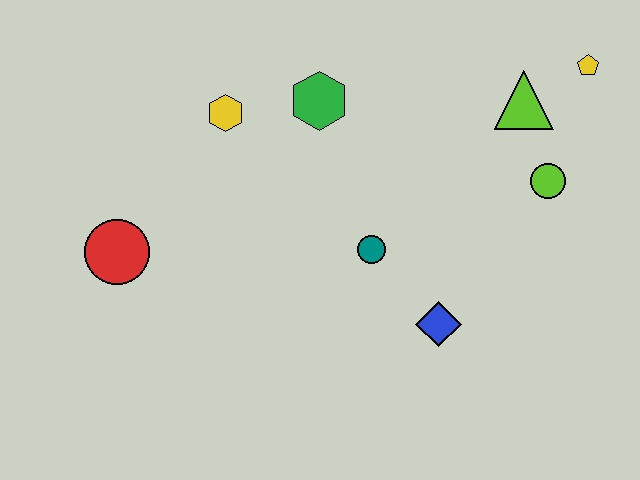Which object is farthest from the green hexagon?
The yellow pentagon is farthest from the green hexagon.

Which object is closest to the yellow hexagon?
The green hexagon is closest to the yellow hexagon.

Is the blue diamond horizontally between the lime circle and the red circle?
Yes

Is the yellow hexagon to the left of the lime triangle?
Yes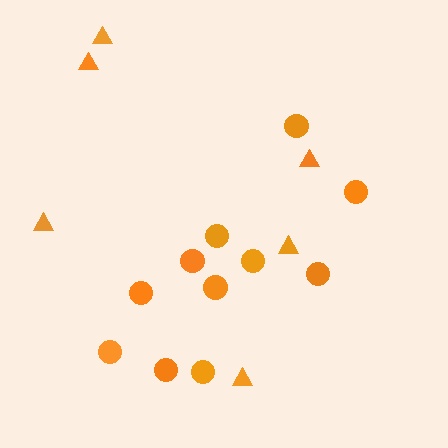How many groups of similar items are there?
There are 2 groups: one group of circles (11) and one group of triangles (6).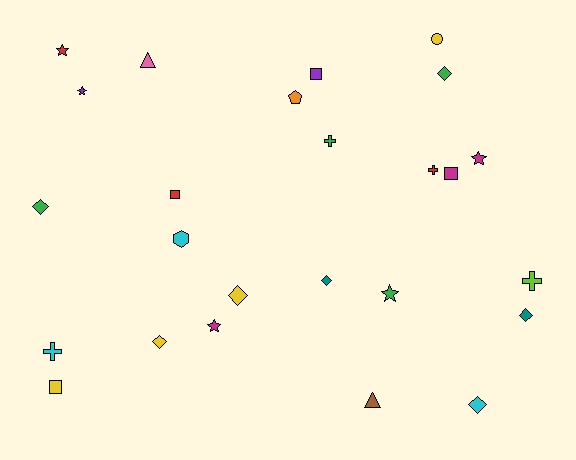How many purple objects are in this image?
There are 2 purple objects.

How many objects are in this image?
There are 25 objects.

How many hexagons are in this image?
There is 1 hexagon.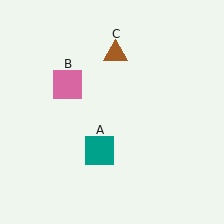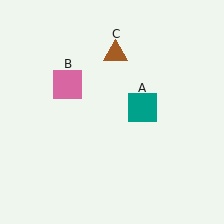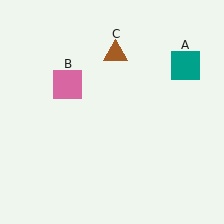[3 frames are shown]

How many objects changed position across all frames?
1 object changed position: teal square (object A).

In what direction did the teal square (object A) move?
The teal square (object A) moved up and to the right.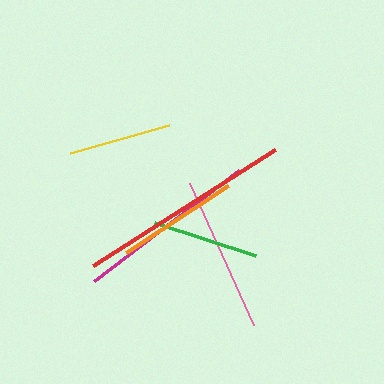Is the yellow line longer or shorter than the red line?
The red line is longer than the yellow line.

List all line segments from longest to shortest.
From longest to shortest: red, magenta, pink, orange, green, yellow.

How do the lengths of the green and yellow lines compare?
The green and yellow lines are approximately the same length.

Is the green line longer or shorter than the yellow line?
The green line is longer than the yellow line.